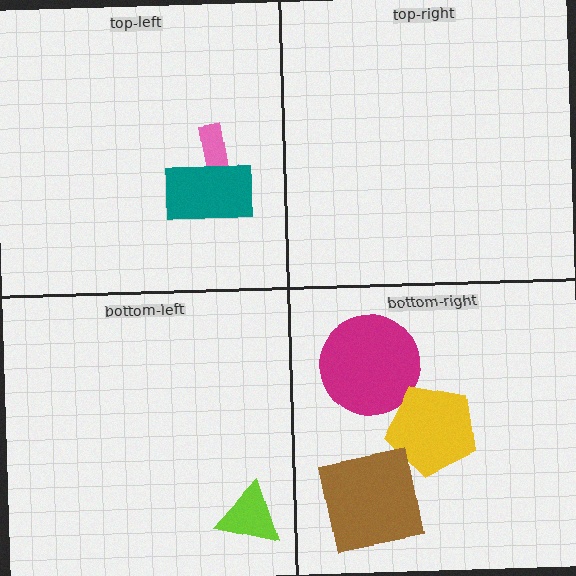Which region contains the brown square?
The bottom-right region.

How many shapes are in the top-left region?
2.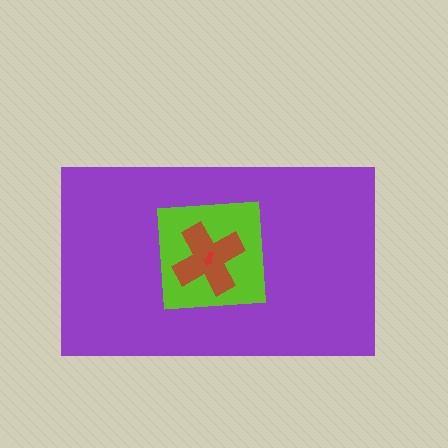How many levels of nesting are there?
4.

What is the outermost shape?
The purple rectangle.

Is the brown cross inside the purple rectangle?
Yes.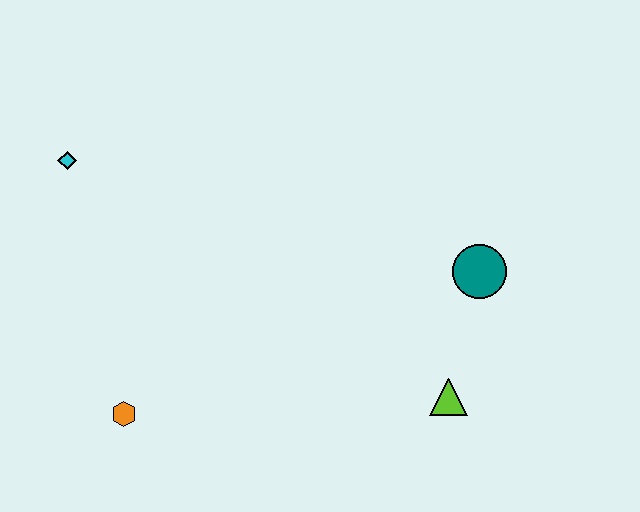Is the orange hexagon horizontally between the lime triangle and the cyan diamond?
Yes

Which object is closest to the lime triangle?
The teal circle is closest to the lime triangle.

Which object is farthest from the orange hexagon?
The teal circle is farthest from the orange hexagon.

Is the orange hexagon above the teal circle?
No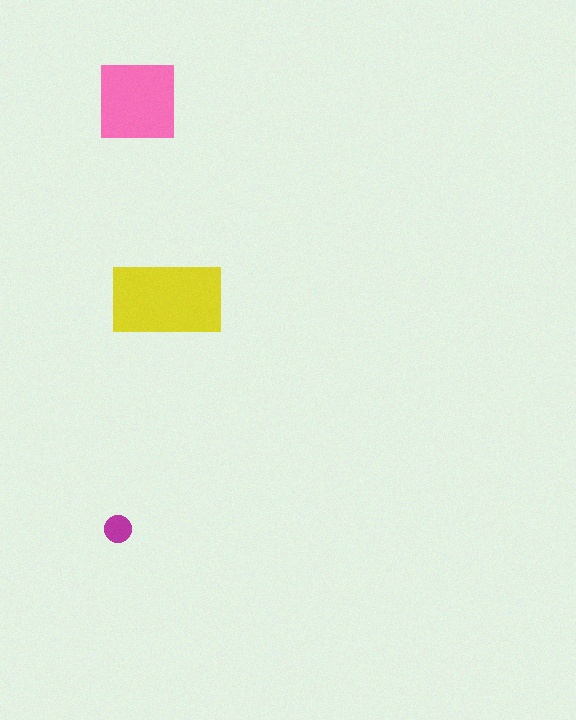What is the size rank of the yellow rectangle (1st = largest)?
1st.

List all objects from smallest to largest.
The magenta circle, the pink square, the yellow rectangle.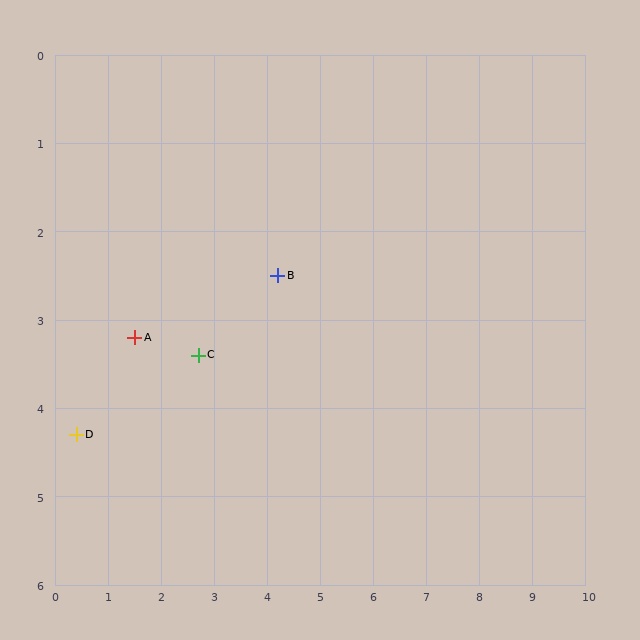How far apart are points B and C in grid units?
Points B and C are about 1.7 grid units apart.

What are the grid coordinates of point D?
Point D is at approximately (0.4, 4.3).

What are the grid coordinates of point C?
Point C is at approximately (2.7, 3.4).